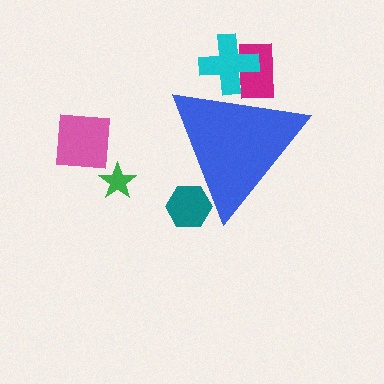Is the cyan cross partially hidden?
Yes, the cyan cross is partially hidden behind the blue triangle.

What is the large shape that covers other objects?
A blue triangle.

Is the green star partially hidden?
No, the green star is fully visible.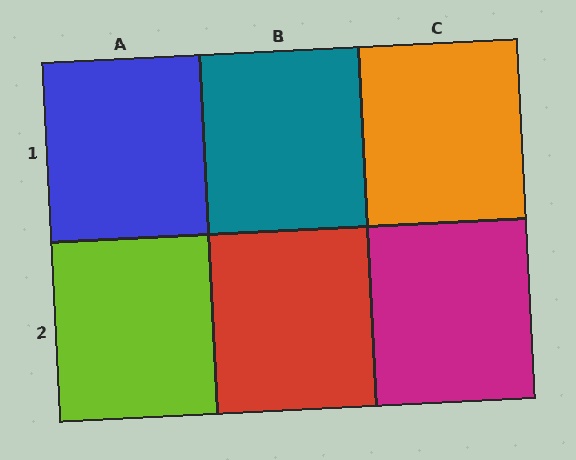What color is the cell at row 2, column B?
Red.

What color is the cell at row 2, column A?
Lime.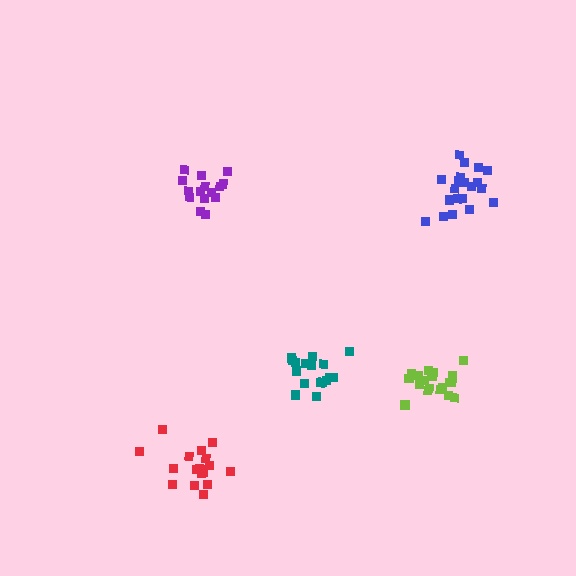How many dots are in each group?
Group 1: 15 dots, Group 2: 20 dots, Group 3: 18 dots, Group 4: 20 dots, Group 5: 18 dots (91 total).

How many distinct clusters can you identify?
There are 5 distinct clusters.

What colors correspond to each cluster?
The clusters are colored: purple, lime, red, blue, teal.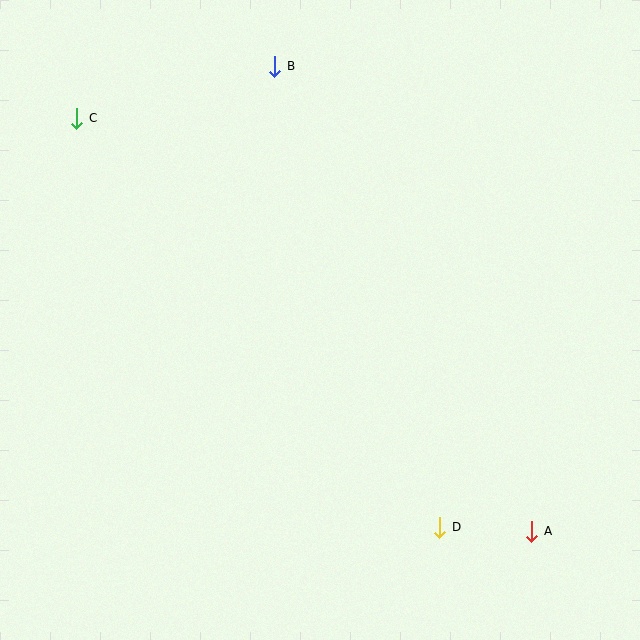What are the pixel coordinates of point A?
Point A is at (532, 531).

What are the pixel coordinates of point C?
Point C is at (77, 118).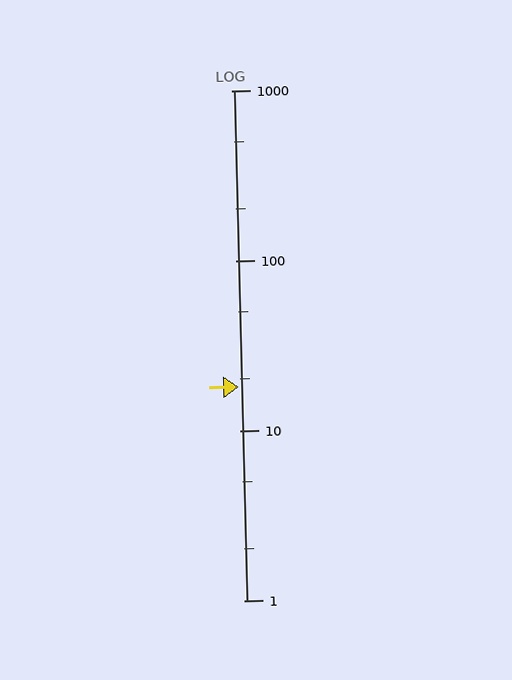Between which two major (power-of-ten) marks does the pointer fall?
The pointer is between 10 and 100.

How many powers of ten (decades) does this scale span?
The scale spans 3 decades, from 1 to 1000.